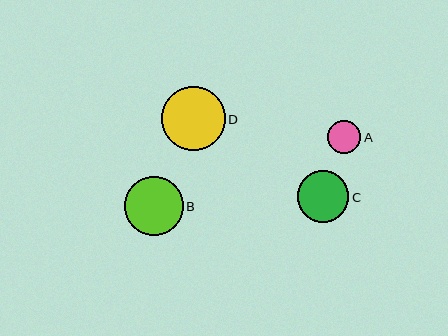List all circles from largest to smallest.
From largest to smallest: D, B, C, A.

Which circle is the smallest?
Circle A is the smallest with a size of approximately 33 pixels.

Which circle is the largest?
Circle D is the largest with a size of approximately 64 pixels.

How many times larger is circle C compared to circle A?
Circle C is approximately 1.6 times the size of circle A.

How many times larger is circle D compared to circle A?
Circle D is approximately 1.9 times the size of circle A.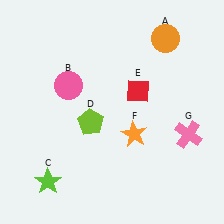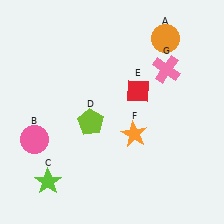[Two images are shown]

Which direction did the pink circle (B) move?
The pink circle (B) moved down.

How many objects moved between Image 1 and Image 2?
2 objects moved between the two images.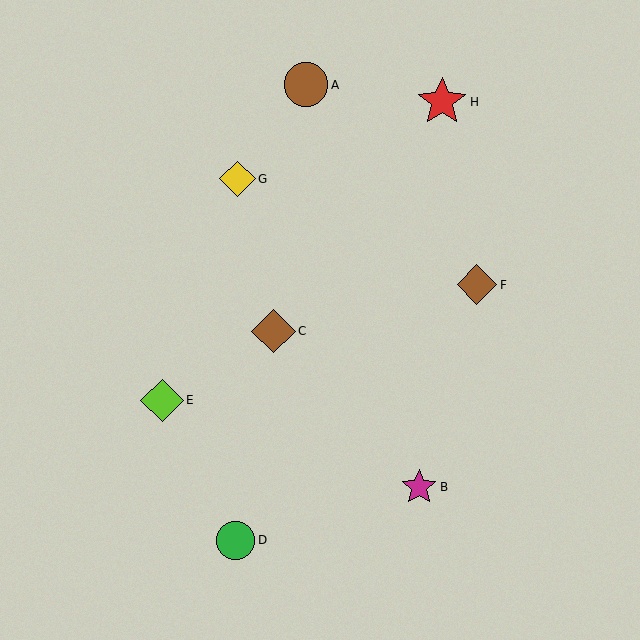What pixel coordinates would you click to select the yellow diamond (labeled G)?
Click at (238, 179) to select the yellow diamond G.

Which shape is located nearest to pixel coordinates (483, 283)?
The brown diamond (labeled F) at (477, 285) is nearest to that location.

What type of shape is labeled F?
Shape F is a brown diamond.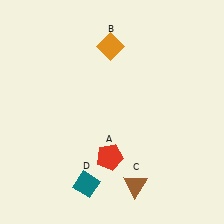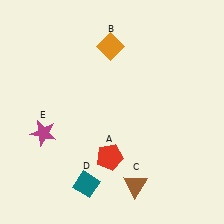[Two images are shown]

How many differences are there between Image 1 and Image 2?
There is 1 difference between the two images.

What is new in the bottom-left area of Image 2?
A magenta star (E) was added in the bottom-left area of Image 2.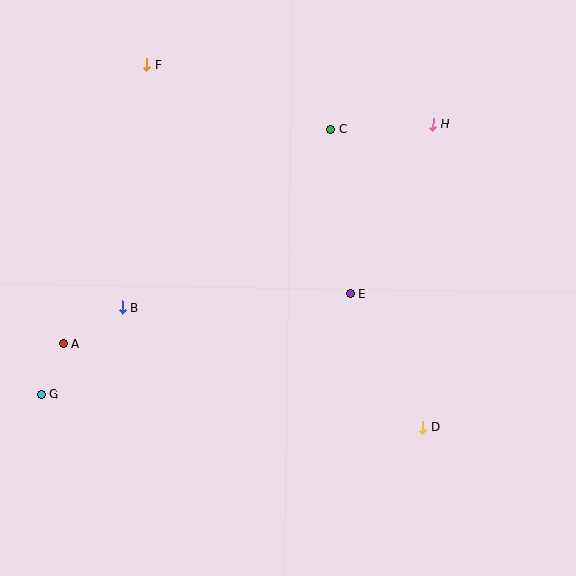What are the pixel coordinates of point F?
Point F is at (147, 65).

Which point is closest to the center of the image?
Point E at (350, 294) is closest to the center.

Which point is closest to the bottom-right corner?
Point D is closest to the bottom-right corner.